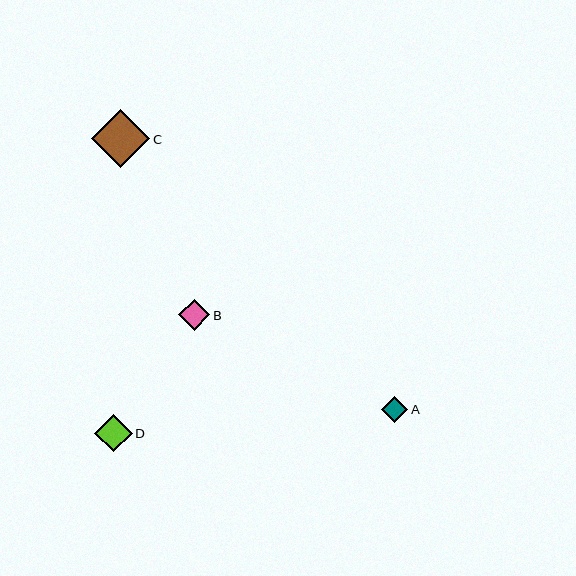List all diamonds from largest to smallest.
From largest to smallest: C, D, B, A.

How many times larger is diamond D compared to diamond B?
Diamond D is approximately 1.2 times the size of diamond B.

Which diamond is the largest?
Diamond C is the largest with a size of approximately 58 pixels.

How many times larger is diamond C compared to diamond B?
Diamond C is approximately 1.9 times the size of diamond B.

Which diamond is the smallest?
Diamond A is the smallest with a size of approximately 26 pixels.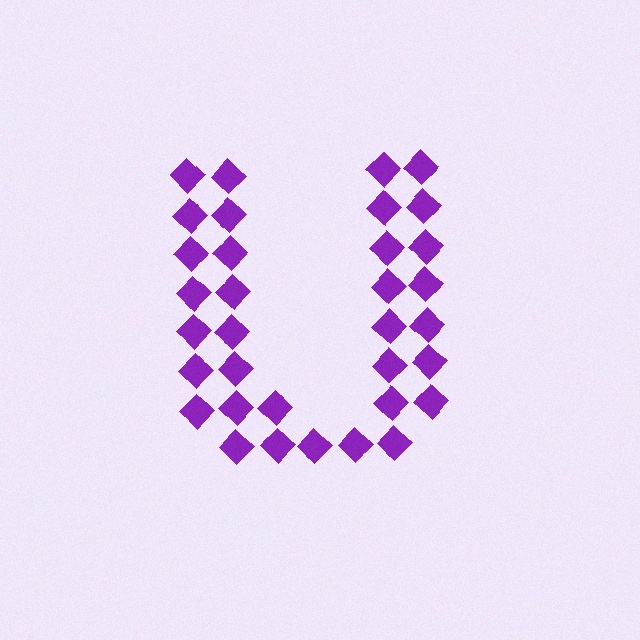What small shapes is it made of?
It is made of small diamonds.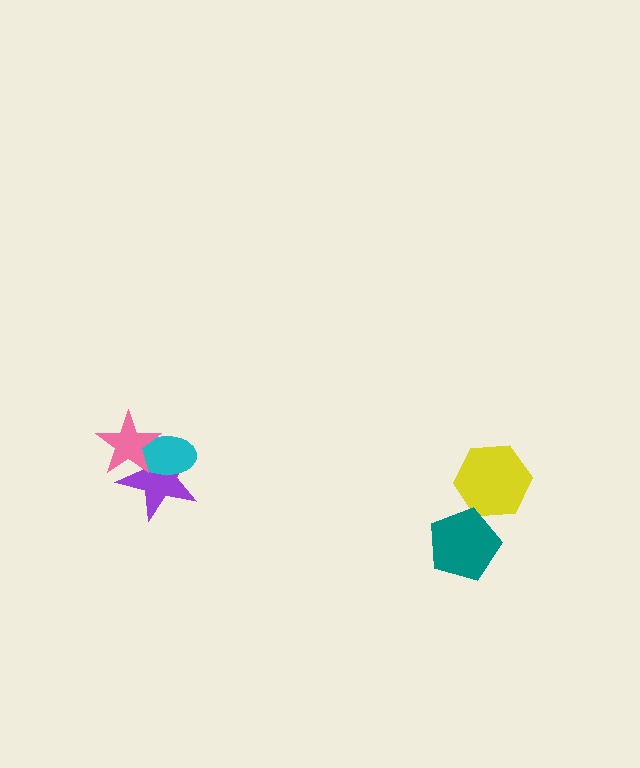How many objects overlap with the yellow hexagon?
1 object overlaps with the yellow hexagon.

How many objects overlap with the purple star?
2 objects overlap with the purple star.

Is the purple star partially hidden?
Yes, it is partially covered by another shape.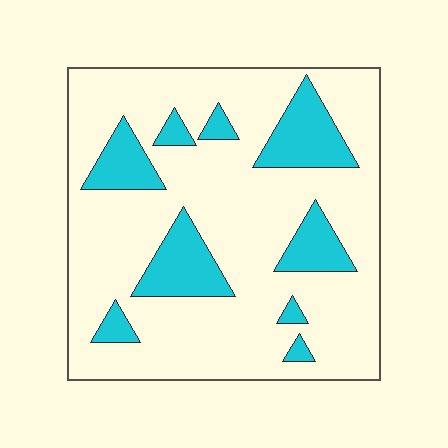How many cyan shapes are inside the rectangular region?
9.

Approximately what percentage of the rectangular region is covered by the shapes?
Approximately 20%.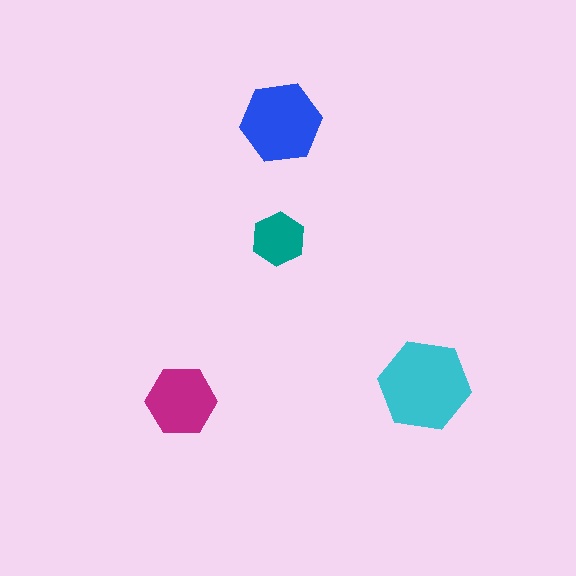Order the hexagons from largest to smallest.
the cyan one, the blue one, the magenta one, the teal one.